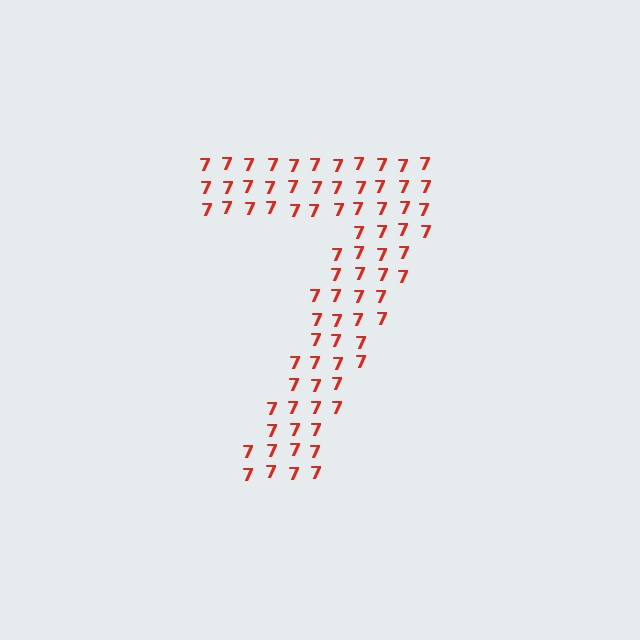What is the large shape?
The large shape is the digit 7.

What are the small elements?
The small elements are digit 7's.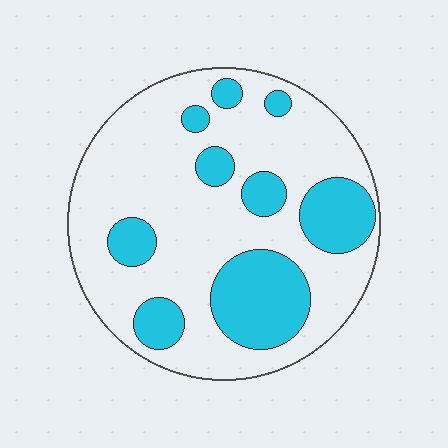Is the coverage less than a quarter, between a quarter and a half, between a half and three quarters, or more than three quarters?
Between a quarter and a half.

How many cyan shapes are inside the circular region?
9.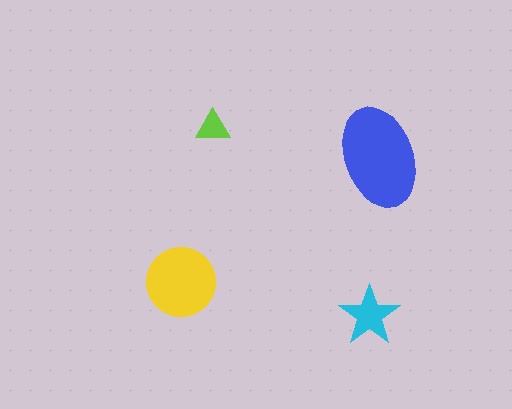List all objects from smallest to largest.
The lime triangle, the cyan star, the yellow circle, the blue ellipse.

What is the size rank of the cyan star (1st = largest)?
3rd.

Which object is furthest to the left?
The yellow circle is leftmost.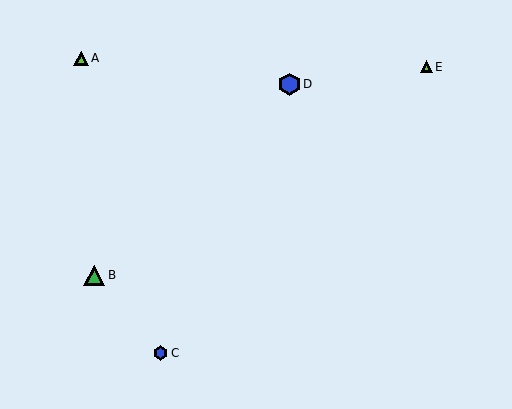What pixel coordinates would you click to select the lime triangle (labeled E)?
Click at (426, 67) to select the lime triangle E.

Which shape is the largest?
The blue hexagon (labeled D) is the largest.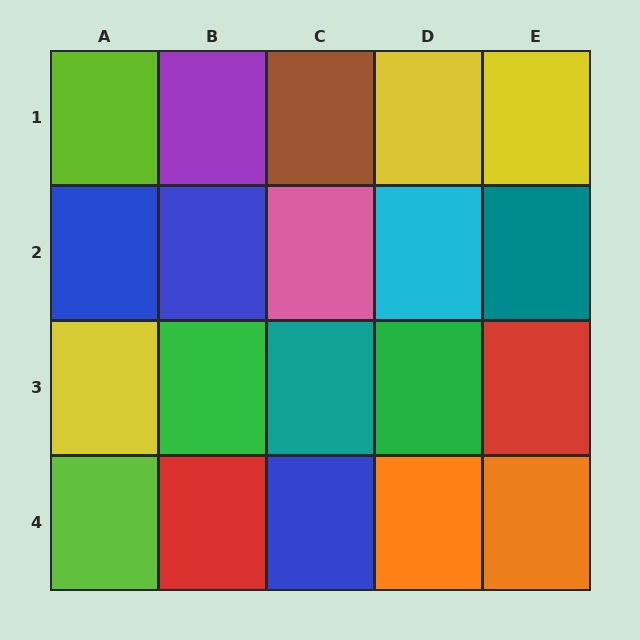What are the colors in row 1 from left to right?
Lime, purple, brown, yellow, yellow.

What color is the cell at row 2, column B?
Blue.